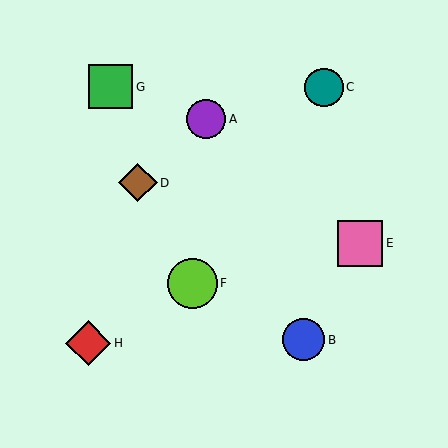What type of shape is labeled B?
Shape B is a blue circle.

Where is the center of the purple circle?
The center of the purple circle is at (206, 119).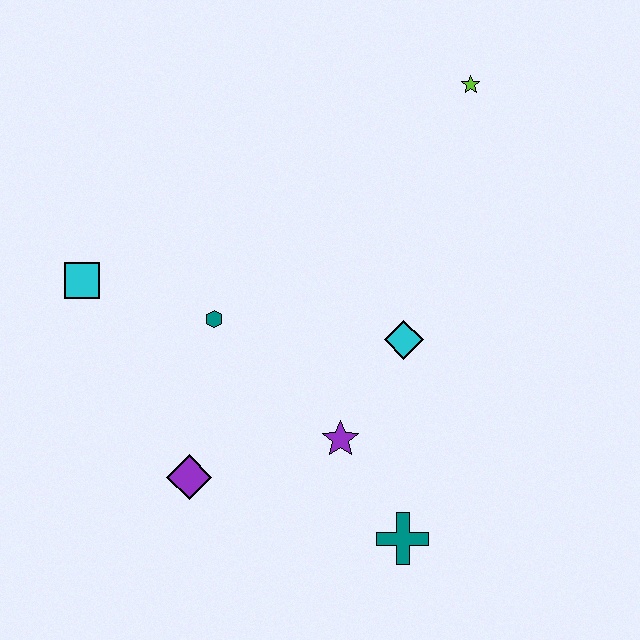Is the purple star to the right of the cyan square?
Yes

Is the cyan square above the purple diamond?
Yes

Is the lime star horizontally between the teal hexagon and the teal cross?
No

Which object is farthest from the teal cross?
The lime star is farthest from the teal cross.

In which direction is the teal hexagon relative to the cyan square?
The teal hexagon is to the right of the cyan square.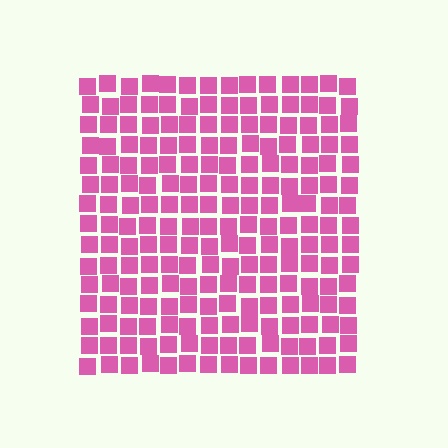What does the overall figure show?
The overall figure shows a square.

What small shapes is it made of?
It is made of small squares.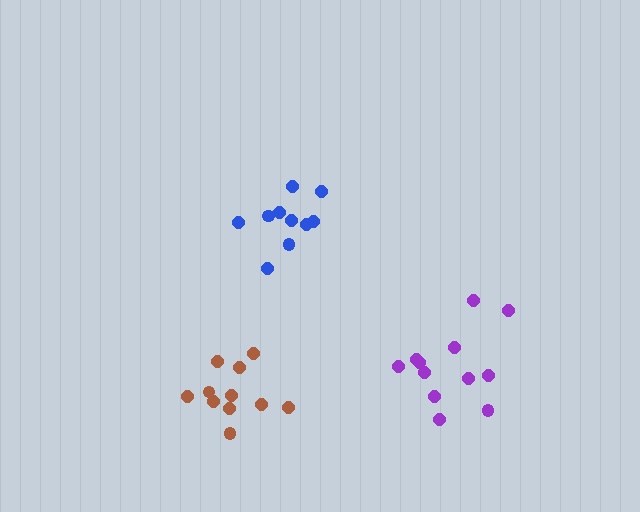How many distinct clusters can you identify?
There are 3 distinct clusters.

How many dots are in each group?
Group 1: 10 dots, Group 2: 12 dots, Group 3: 11 dots (33 total).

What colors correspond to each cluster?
The clusters are colored: blue, purple, brown.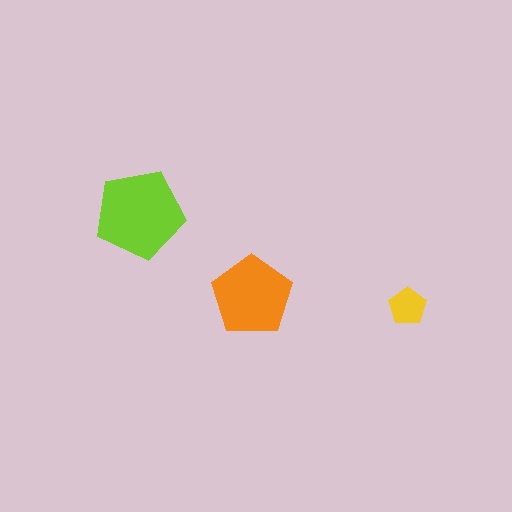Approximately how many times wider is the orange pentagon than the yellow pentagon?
About 2 times wider.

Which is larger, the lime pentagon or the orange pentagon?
The lime one.